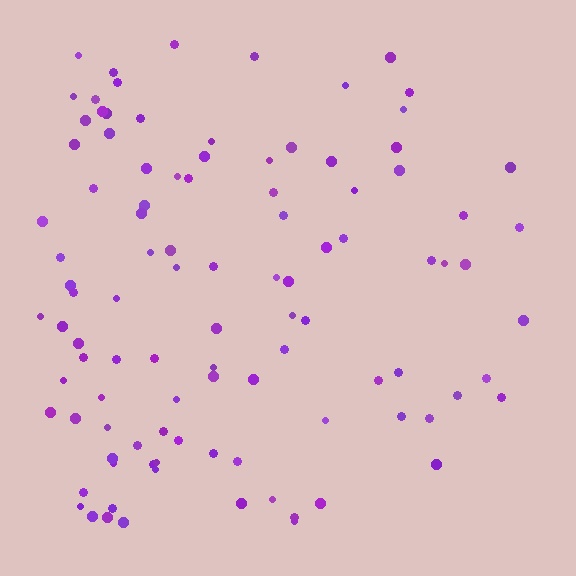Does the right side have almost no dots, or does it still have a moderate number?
Still a moderate number, just noticeably fewer than the left.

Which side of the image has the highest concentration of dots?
The left.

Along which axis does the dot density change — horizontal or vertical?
Horizontal.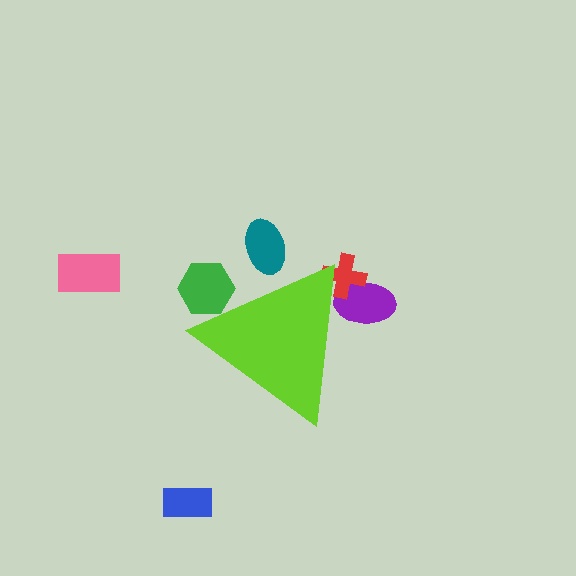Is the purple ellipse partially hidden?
Yes, the purple ellipse is partially hidden behind the lime triangle.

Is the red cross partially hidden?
Yes, the red cross is partially hidden behind the lime triangle.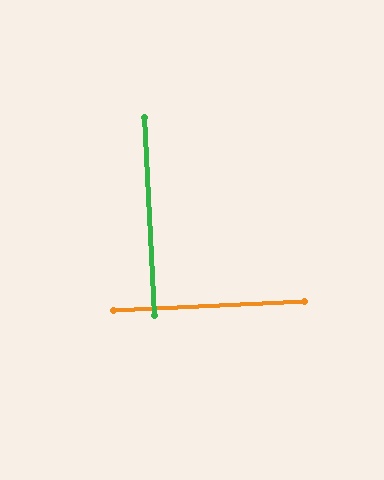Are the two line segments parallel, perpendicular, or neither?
Perpendicular — they meet at approximately 90°.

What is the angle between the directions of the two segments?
Approximately 90 degrees.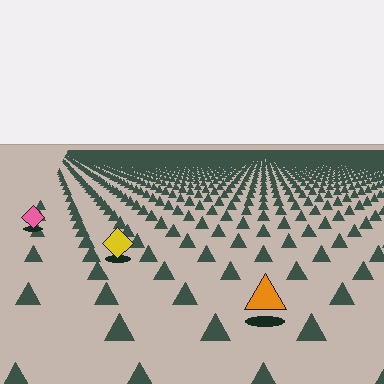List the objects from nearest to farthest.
From nearest to farthest: the orange triangle, the yellow diamond, the pink diamond.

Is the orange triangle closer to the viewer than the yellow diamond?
Yes. The orange triangle is closer — you can tell from the texture gradient: the ground texture is coarser near it.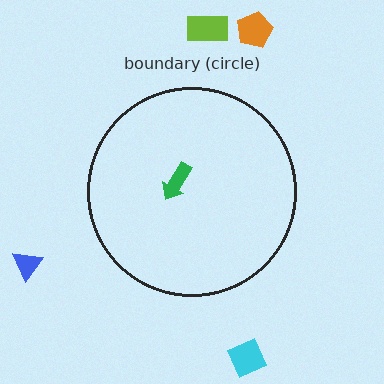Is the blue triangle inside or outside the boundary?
Outside.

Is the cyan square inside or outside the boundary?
Outside.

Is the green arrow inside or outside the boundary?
Inside.